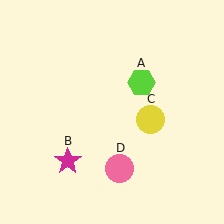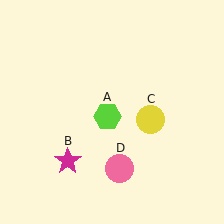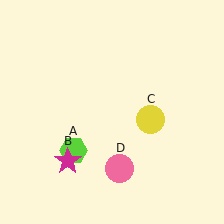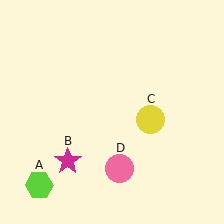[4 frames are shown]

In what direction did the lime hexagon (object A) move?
The lime hexagon (object A) moved down and to the left.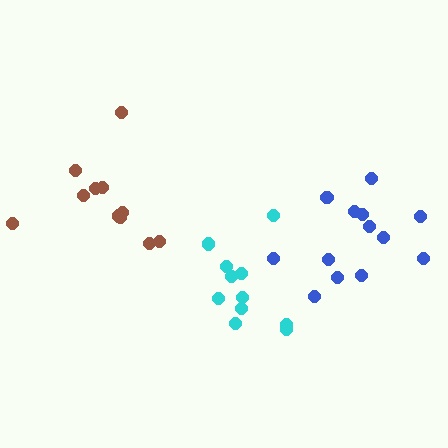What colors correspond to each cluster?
The clusters are colored: brown, blue, cyan.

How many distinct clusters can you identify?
There are 3 distinct clusters.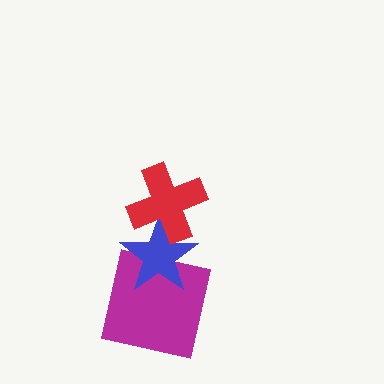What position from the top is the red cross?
The red cross is 1st from the top.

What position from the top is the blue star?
The blue star is 2nd from the top.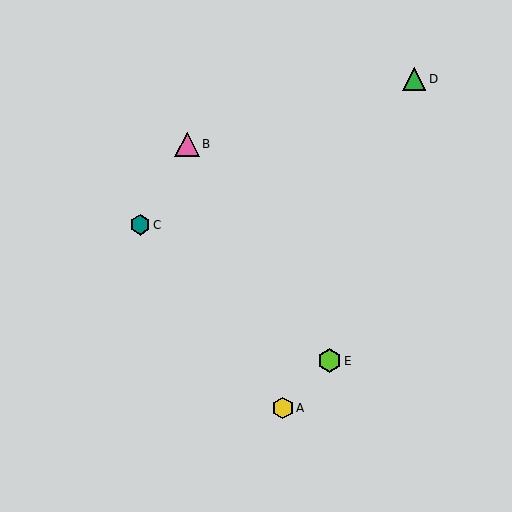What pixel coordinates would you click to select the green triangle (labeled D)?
Click at (414, 79) to select the green triangle D.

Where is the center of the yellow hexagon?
The center of the yellow hexagon is at (283, 408).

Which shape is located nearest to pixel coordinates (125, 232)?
The teal hexagon (labeled C) at (140, 225) is nearest to that location.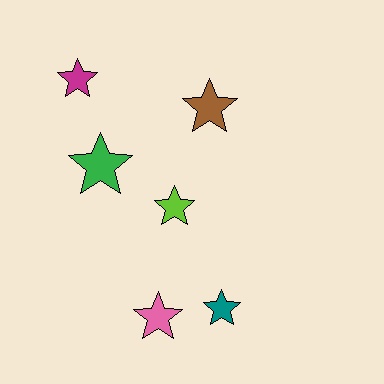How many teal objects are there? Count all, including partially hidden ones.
There is 1 teal object.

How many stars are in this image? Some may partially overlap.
There are 6 stars.